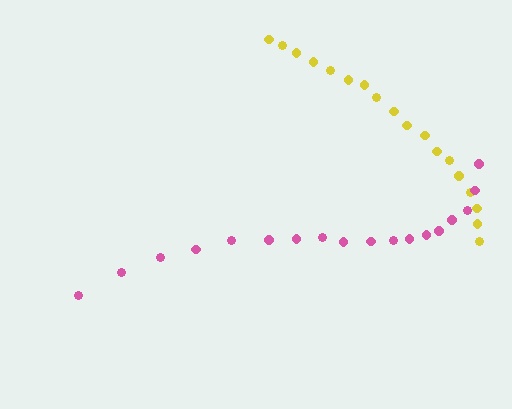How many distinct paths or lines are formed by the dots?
There are 2 distinct paths.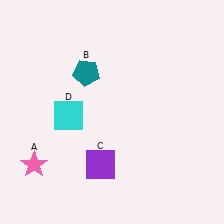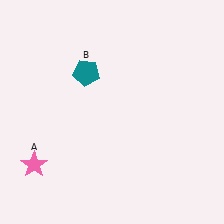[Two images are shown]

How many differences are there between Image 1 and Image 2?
There are 2 differences between the two images.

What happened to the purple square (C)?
The purple square (C) was removed in Image 2. It was in the bottom-left area of Image 1.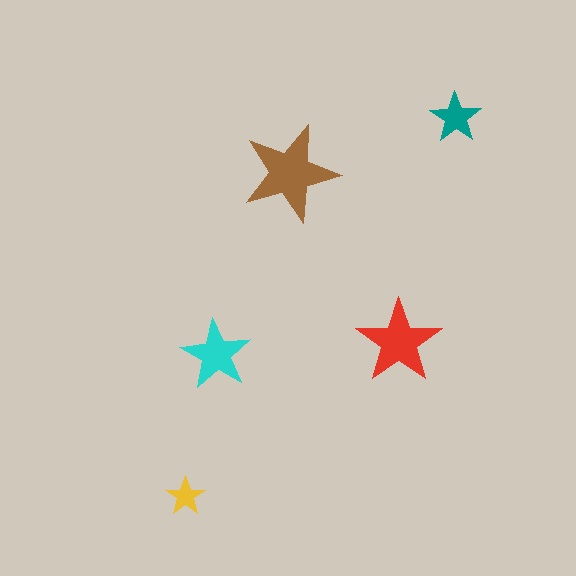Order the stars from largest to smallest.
the brown one, the red one, the cyan one, the teal one, the yellow one.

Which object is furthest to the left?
The yellow star is leftmost.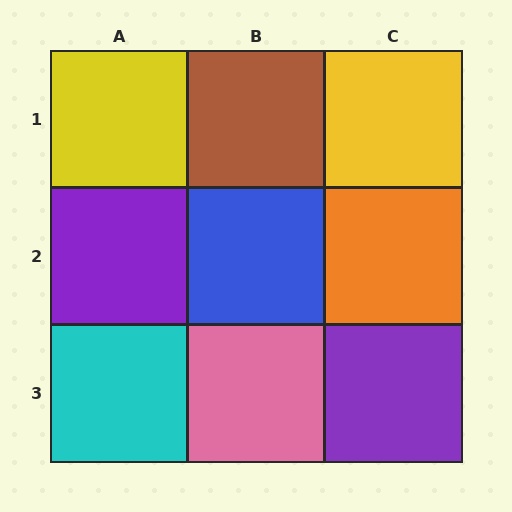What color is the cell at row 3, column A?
Cyan.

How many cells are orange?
1 cell is orange.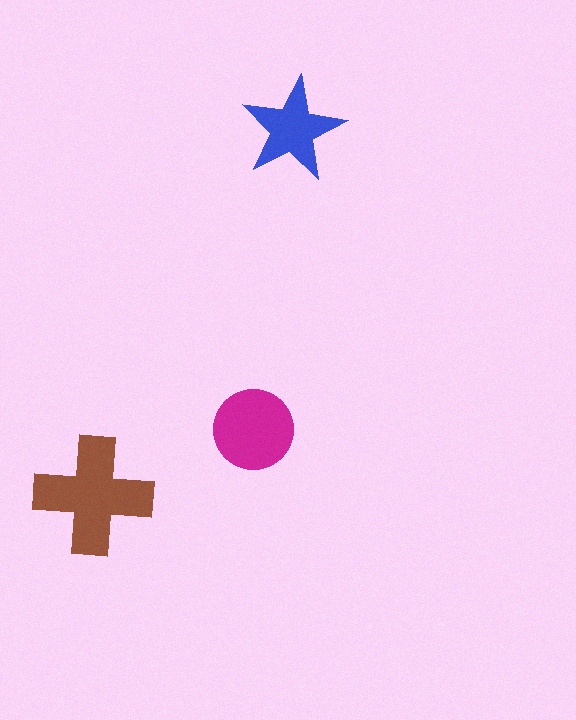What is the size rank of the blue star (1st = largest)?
3rd.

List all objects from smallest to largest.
The blue star, the magenta circle, the brown cross.